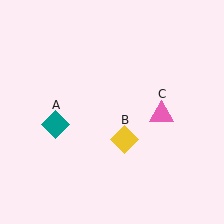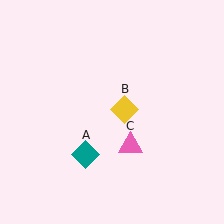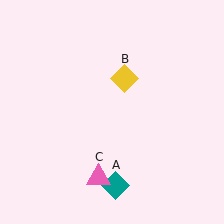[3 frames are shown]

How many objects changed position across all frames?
3 objects changed position: teal diamond (object A), yellow diamond (object B), pink triangle (object C).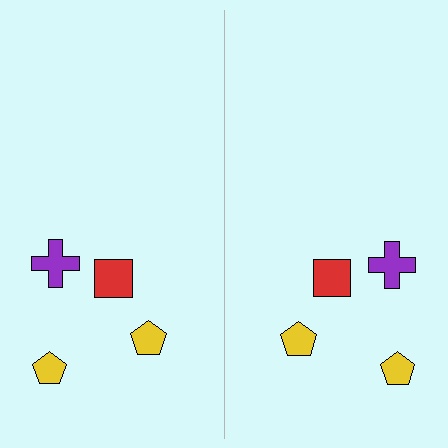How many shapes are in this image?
There are 8 shapes in this image.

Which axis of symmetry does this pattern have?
The pattern has a vertical axis of symmetry running through the center of the image.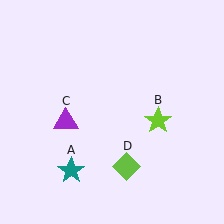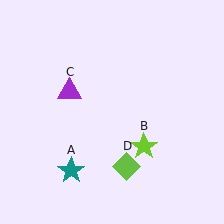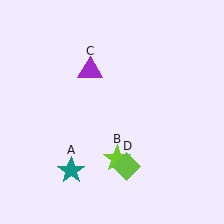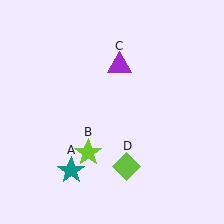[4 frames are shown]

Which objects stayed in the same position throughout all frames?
Teal star (object A) and lime diamond (object D) remained stationary.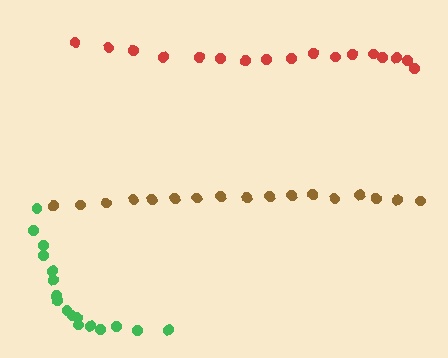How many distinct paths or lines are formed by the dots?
There are 3 distinct paths.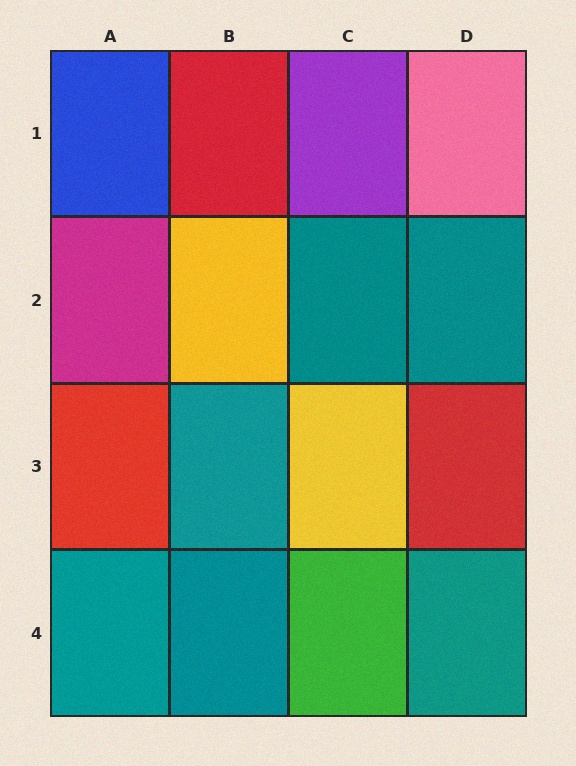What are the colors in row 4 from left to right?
Teal, teal, green, teal.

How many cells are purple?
1 cell is purple.